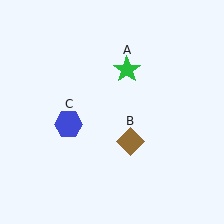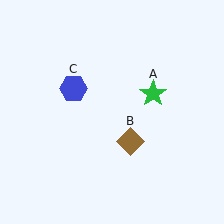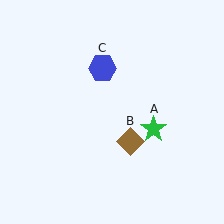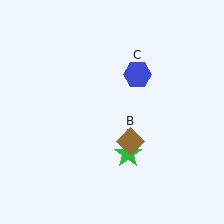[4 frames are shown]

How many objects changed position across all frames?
2 objects changed position: green star (object A), blue hexagon (object C).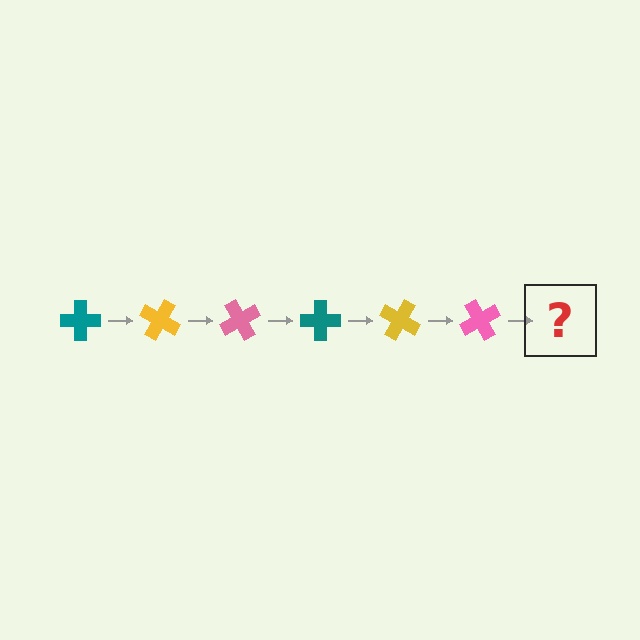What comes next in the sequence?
The next element should be a teal cross, rotated 180 degrees from the start.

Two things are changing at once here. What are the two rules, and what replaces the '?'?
The two rules are that it rotates 30 degrees each step and the color cycles through teal, yellow, and pink. The '?' should be a teal cross, rotated 180 degrees from the start.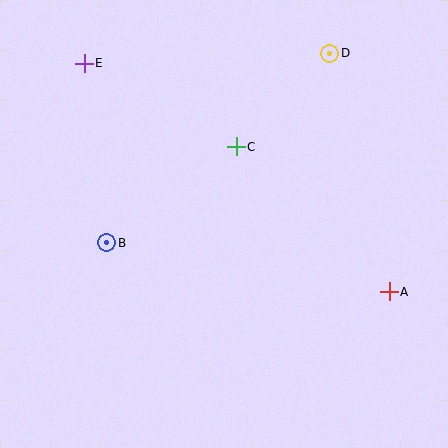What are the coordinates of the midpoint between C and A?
The midpoint between C and A is at (313, 219).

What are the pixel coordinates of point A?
Point A is at (389, 292).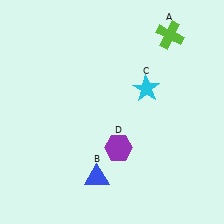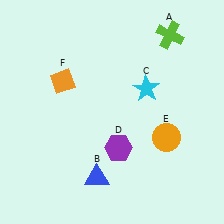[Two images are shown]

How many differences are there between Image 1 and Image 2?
There are 2 differences between the two images.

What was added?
An orange circle (E), an orange diamond (F) were added in Image 2.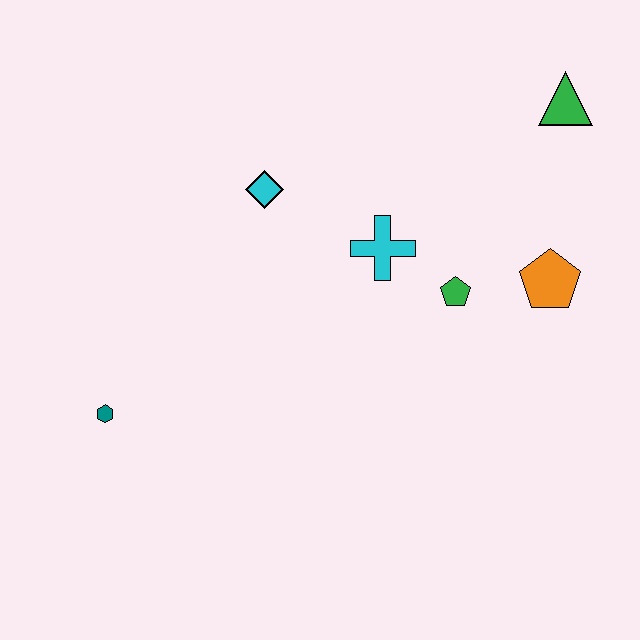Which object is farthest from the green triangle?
The teal hexagon is farthest from the green triangle.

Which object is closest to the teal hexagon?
The cyan diamond is closest to the teal hexagon.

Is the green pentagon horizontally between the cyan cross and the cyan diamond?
No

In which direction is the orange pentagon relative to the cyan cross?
The orange pentagon is to the right of the cyan cross.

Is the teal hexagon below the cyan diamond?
Yes